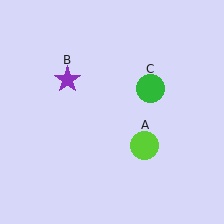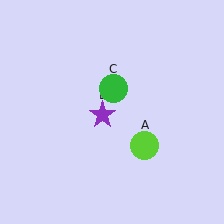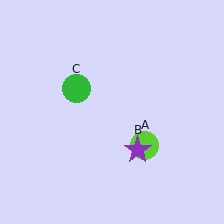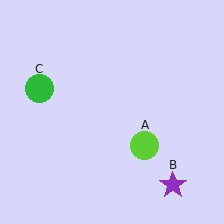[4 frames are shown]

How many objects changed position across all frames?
2 objects changed position: purple star (object B), green circle (object C).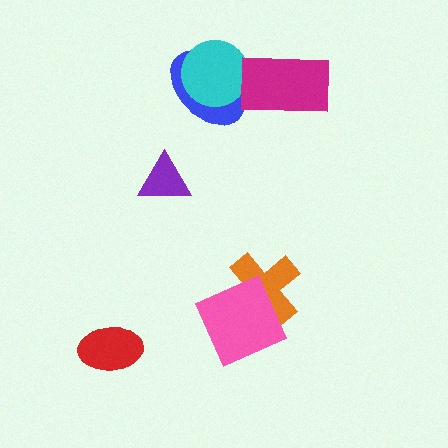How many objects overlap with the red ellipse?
0 objects overlap with the red ellipse.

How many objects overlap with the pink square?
1 object overlaps with the pink square.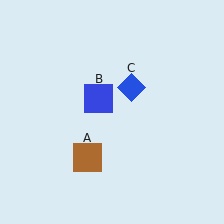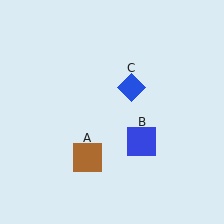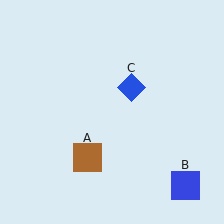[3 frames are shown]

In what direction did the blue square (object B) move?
The blue square (object B) moved down and to the right.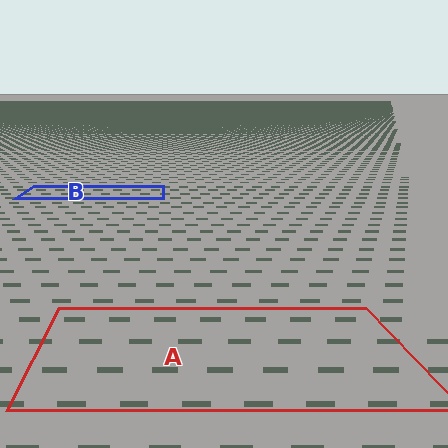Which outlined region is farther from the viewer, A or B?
Region B is farther from the viewer — the texture elements inside it appear smaller and more densely packed.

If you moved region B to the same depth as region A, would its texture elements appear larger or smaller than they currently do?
They would appear larger. At a closer depth, the same texture elements are projected at a bigger on-screen size.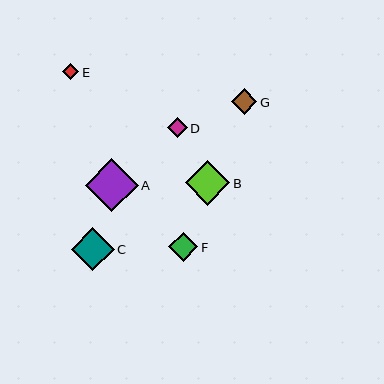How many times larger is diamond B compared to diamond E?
Diamond B is approximately 2.8 times the size of diamond E.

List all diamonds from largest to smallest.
From largest to smallest: A, B, C, F, G, D, E.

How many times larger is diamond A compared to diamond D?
Diamond A is approximately 2.7 times the size of diamond D.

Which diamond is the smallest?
Diamond E is the smallest with a size of approximately 16 pixels.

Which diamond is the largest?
Diamond A is the largest with a size of approximately 53 pixels.